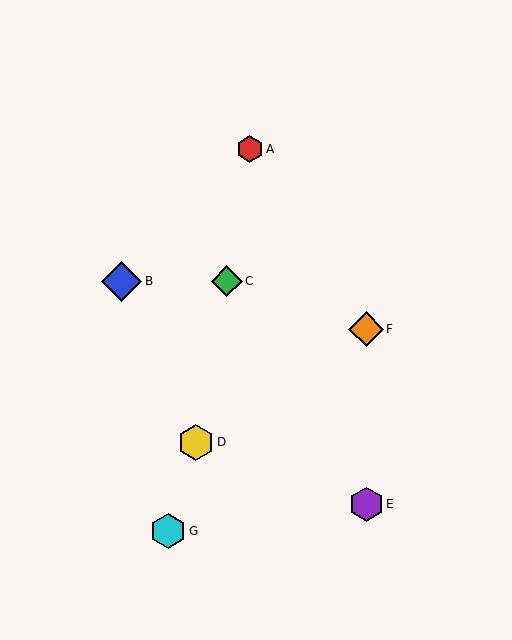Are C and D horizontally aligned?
No, C is at y≈281 and D is at y≈442.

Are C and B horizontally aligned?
Yes, both are at y≈281.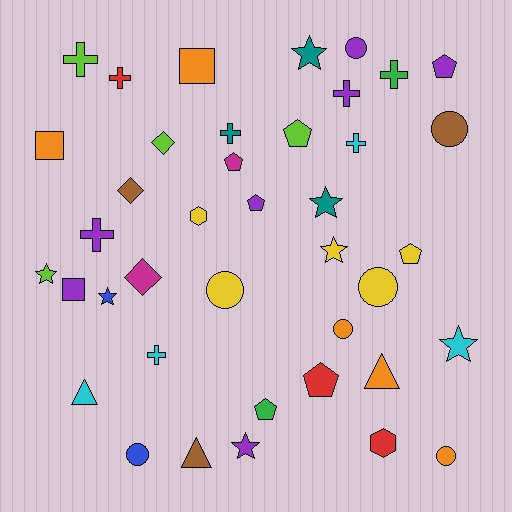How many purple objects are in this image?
There are 7 purple objects.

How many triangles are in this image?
There are 3 triangles.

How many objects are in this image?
There are 40 objects.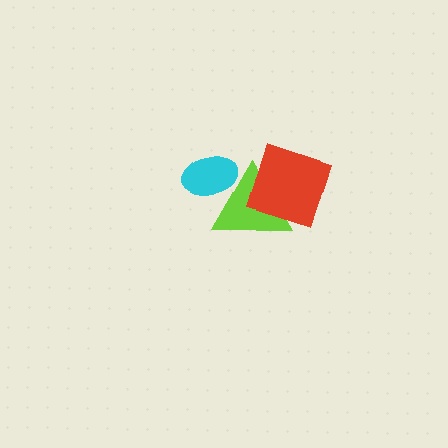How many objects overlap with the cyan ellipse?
1 object overlaps with the cyan ellipse.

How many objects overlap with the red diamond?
1 object overlaps with the red diamond.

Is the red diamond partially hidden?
No, no other shape covers it.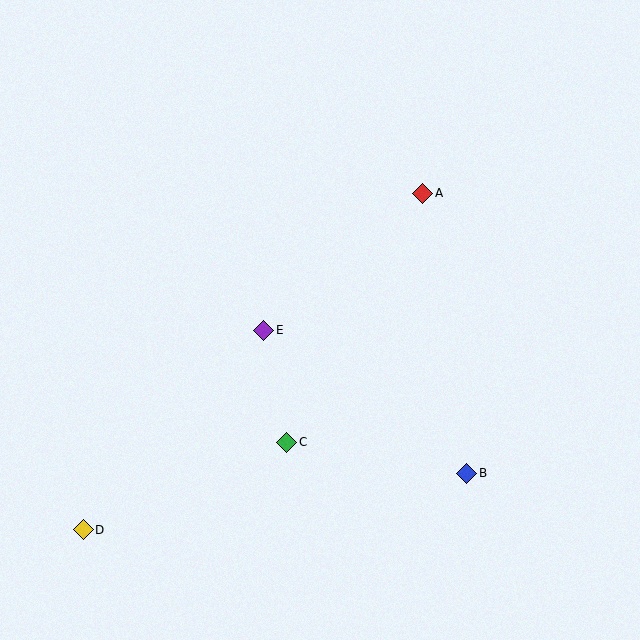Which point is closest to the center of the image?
Point E at (264, 330) is closest to the center.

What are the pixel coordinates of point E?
Point E is at (264, 330).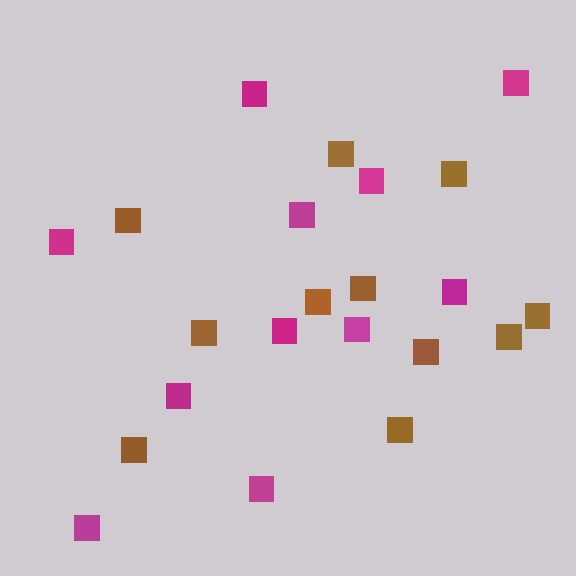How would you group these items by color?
There are 2 groups: one group of magenta squares (11) and one group of brown squares (11).